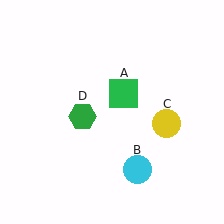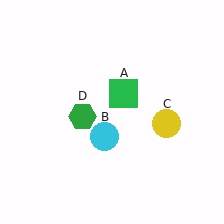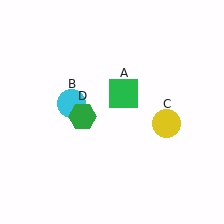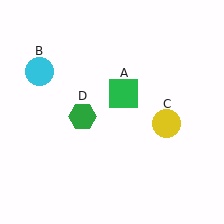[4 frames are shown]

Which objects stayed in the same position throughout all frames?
Green square (object A) and yellow circle (object C) and green hexagon (object D) remained stationary.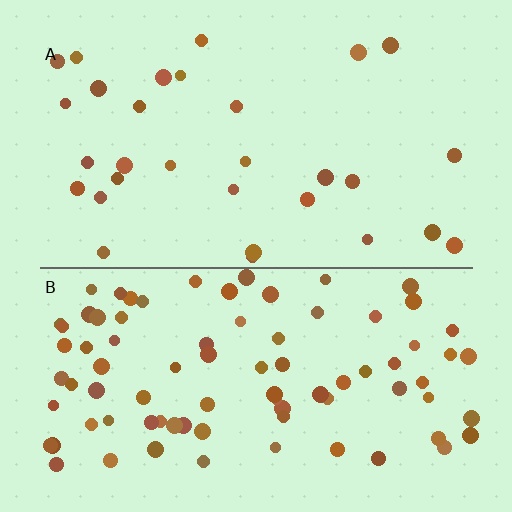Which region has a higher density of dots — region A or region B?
B (the bottom).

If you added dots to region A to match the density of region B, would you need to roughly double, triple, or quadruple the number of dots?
Approximately triple.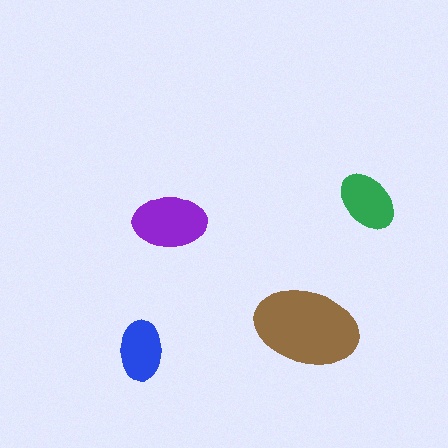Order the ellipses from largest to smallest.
the brown one, the purple one, the green one, the blue one.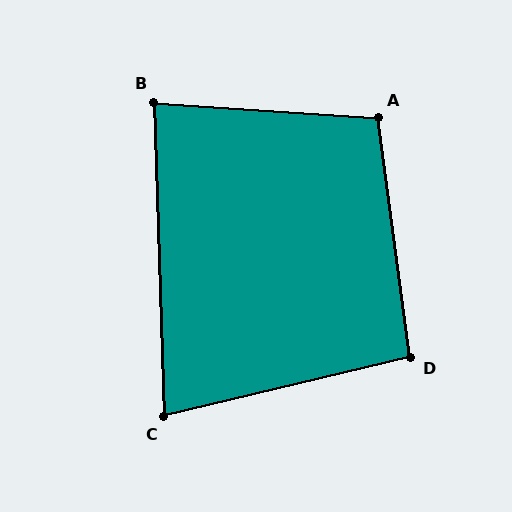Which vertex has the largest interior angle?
A, at approximately 102 degrees.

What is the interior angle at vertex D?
Approximately 96 degrees (obtuse).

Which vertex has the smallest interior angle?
C, at approximately 78 degrees.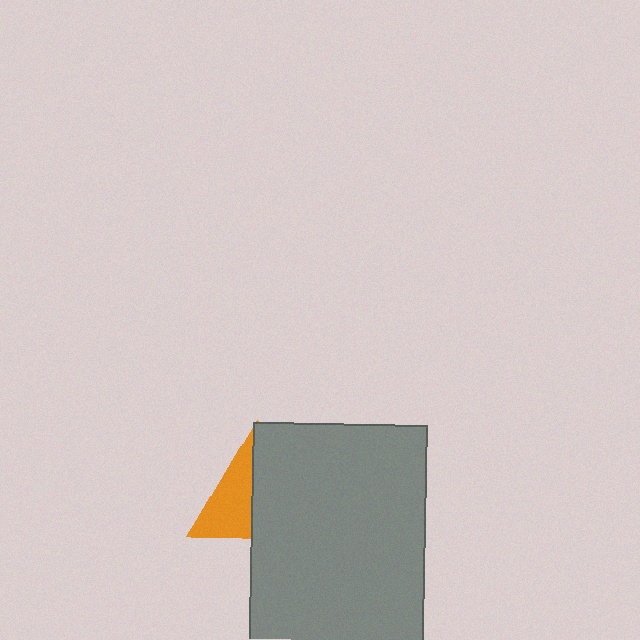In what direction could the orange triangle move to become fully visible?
The orange triangle could move left. That would shift it out from behind the gray rectangle entirely.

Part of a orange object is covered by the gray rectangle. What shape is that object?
It is a triangle.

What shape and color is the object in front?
The object in front is a gray rectangle.